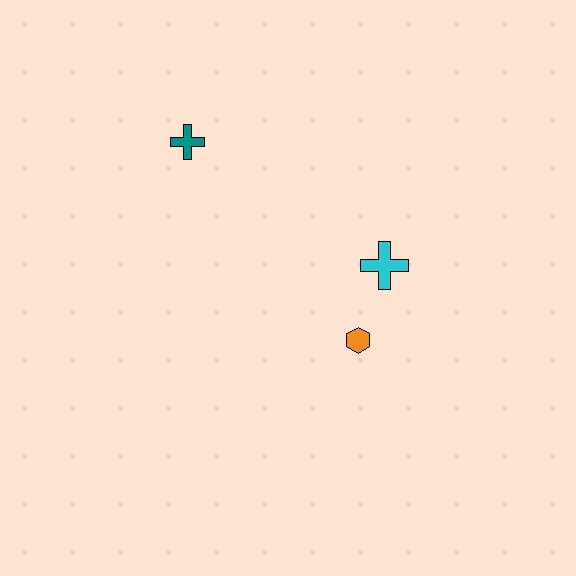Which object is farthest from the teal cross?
The orange hexagon is farthest from the teal cross.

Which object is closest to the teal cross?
The cyan cross is closest to the teal cross.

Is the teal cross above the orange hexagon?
Yes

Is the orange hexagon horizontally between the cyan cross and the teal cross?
Yes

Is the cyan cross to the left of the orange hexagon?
No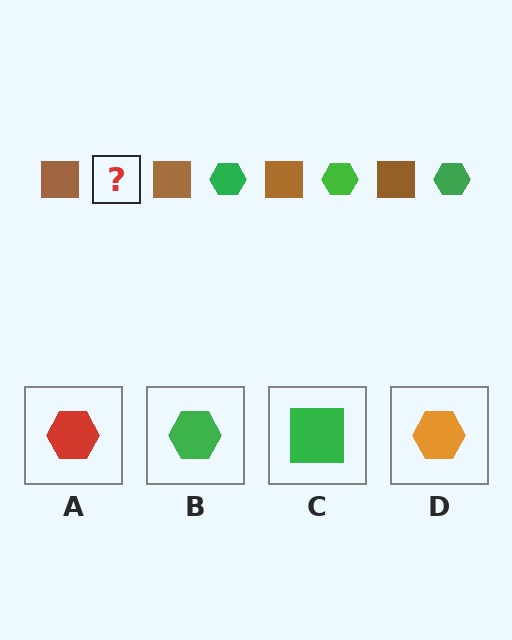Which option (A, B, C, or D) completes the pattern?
B.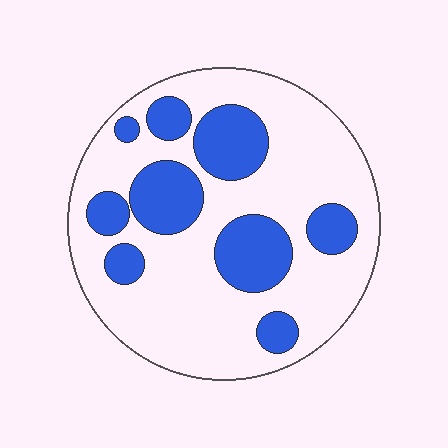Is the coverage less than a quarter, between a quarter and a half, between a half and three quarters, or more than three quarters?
Between a quarter and a half.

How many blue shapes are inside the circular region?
9.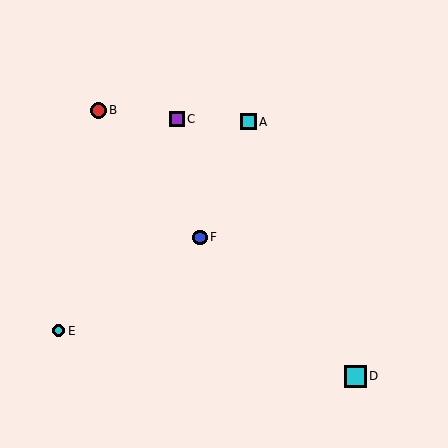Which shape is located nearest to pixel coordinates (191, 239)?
The blue circle (labeled F) at (200, 237) is nearest to that location.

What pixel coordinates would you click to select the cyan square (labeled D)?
Click at (355, 376) to select the cyan square D.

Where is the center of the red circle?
The center of the red circle is at (98, 110).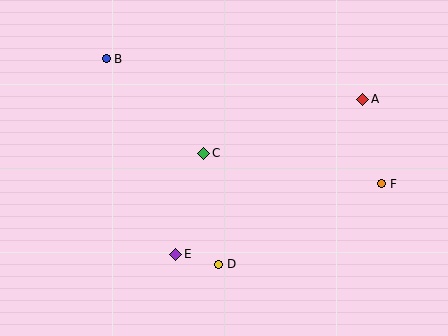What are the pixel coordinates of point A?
Point A is at (363, 99).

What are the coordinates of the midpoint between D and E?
The midpoint between D and E is at (197, 259).